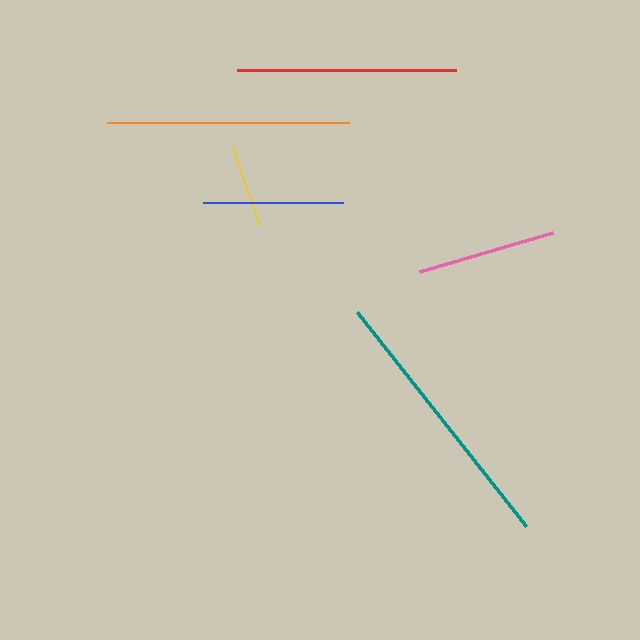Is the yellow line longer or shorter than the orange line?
The orange line is longer than the yellow line.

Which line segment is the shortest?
The yellow line is the shortest at approximately 81 pixels.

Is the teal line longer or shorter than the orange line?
The teal line is longer than the orange line.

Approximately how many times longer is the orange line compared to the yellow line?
The orange line is approximately 3.0 times the length of the yellow line.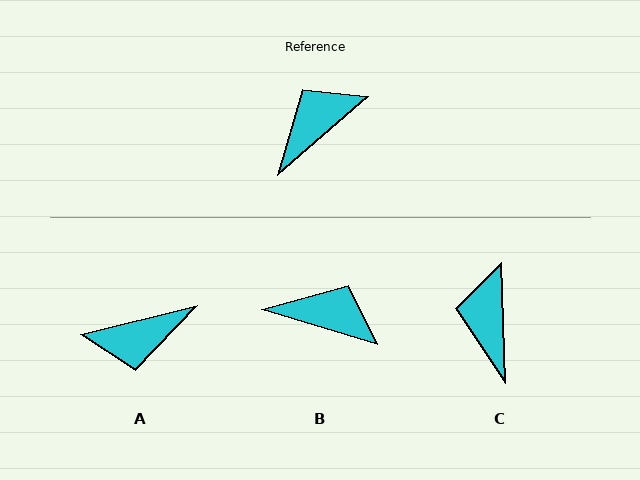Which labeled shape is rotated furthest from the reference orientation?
A, about 153 degrees away.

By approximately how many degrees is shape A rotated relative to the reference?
Approximately 153 degrees counter-clockwise.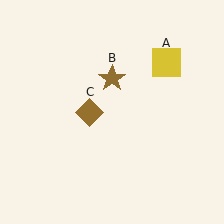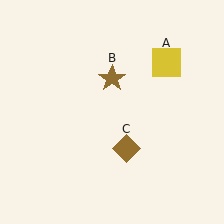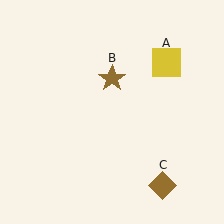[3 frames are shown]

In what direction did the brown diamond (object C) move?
The brown diamond (object C) moved down and to the right.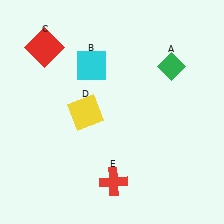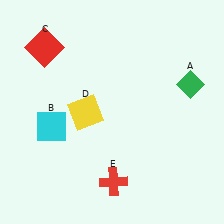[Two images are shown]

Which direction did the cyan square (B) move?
The cyan square (B) moved down.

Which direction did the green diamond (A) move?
The green diamond (A) moved right.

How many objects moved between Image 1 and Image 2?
2 objects moved between the two images.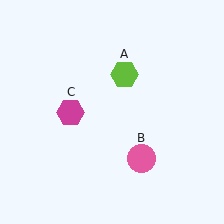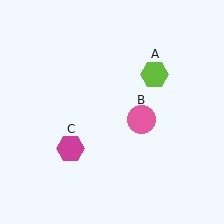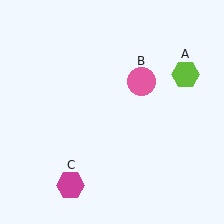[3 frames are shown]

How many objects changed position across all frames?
3 objects changed position: lime hexagon (object A), pink circle (object B), magenta hexagon (object C).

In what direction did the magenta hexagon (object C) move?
The magenta hexagon (object C) moved down.